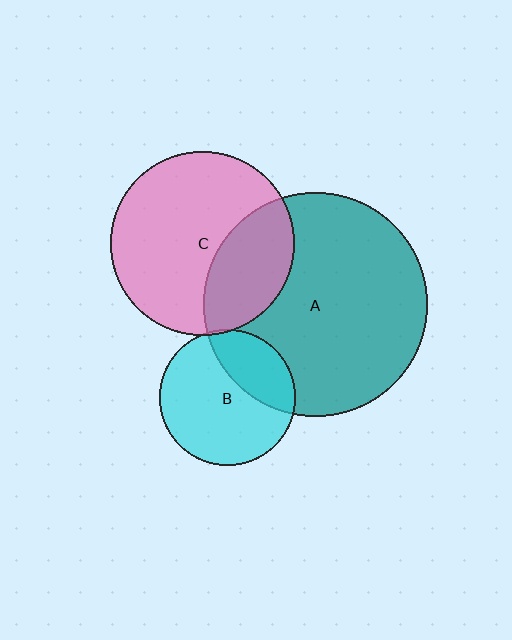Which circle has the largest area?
Circle A (teal).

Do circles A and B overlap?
Yes.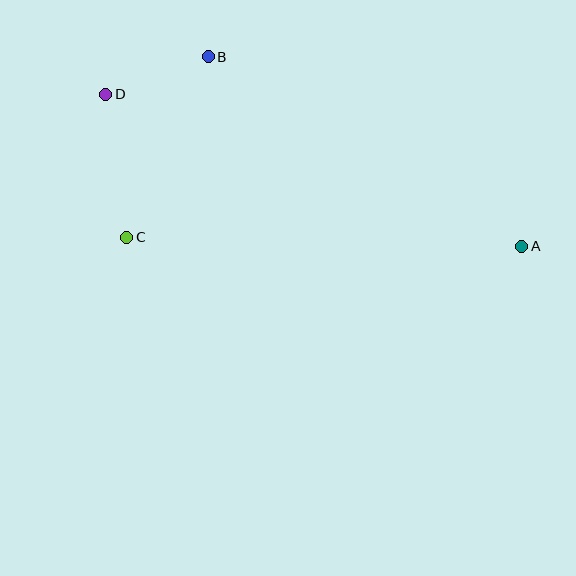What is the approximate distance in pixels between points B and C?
The distance between B and C is approximately 198 pixels.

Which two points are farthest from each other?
Points A and D are farthest from each other.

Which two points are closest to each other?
Points B and D are closest to each other.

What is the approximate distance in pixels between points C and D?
The distance between C and D is approximately 145 pixels.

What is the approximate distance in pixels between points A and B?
The distance between A and B is approximately 366 pixels.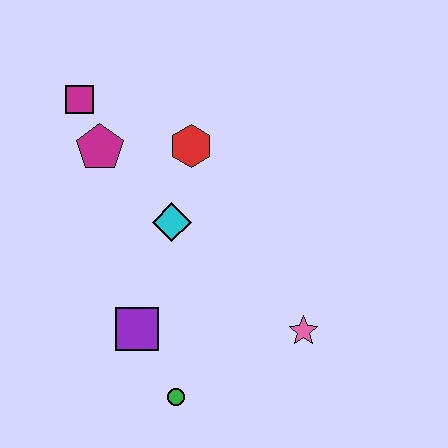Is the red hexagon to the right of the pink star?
No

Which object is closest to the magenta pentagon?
The magenta square is closest to the magenta pentagon.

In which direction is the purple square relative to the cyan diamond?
The purple square is below the cyan diamond.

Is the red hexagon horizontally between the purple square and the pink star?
Yes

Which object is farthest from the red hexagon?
The green circle is farthest from the red hexagon.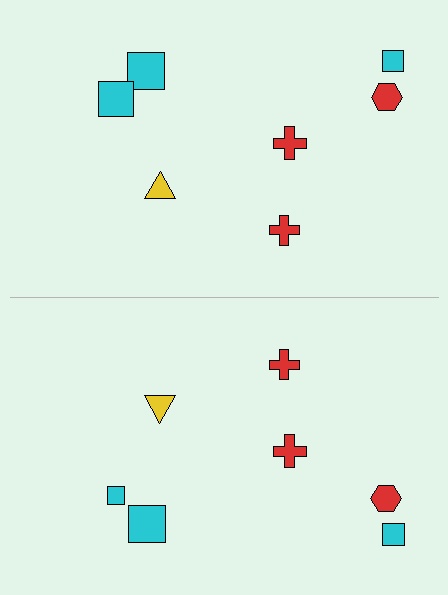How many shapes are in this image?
There are 14 shapes in this image.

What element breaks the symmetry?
The cyan square on the bottom side has a different size than its mirror counterpart.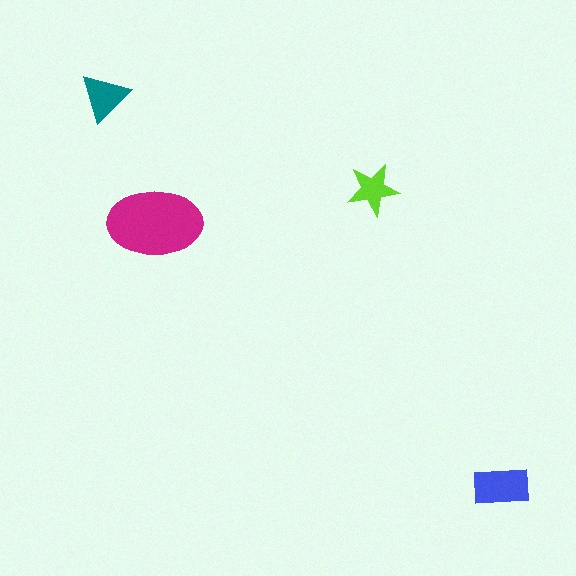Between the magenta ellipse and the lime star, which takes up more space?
The magenta ellipse.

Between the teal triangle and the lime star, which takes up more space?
The teal triangle.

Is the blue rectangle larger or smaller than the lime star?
Larger.